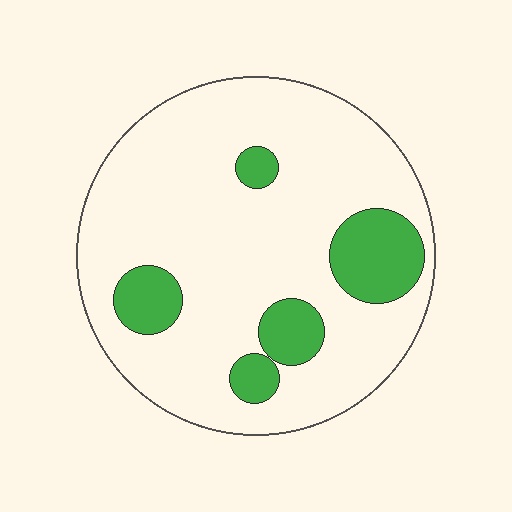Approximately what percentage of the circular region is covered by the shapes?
Approximately 20%.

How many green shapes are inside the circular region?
5.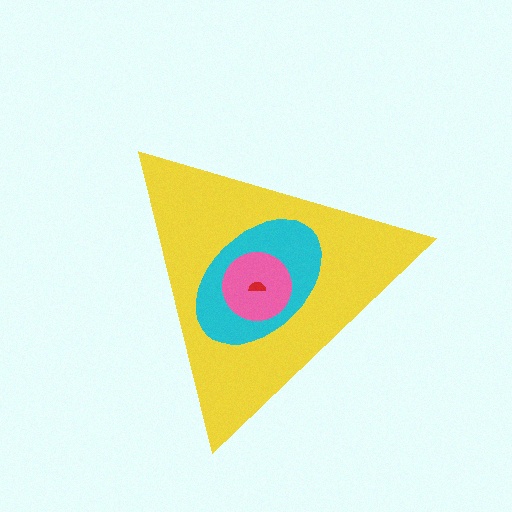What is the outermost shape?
The yellow triangle.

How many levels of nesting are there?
4.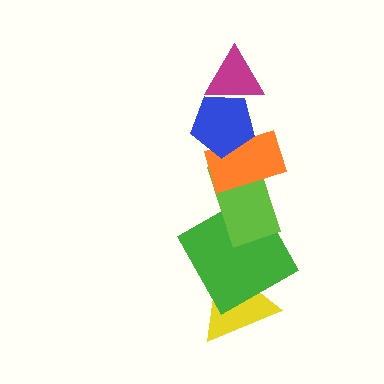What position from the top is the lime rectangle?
The lime rectangle is 4th from the top.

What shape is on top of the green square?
The lime rectangle is on top of the green square.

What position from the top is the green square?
The green square is 5th from the top.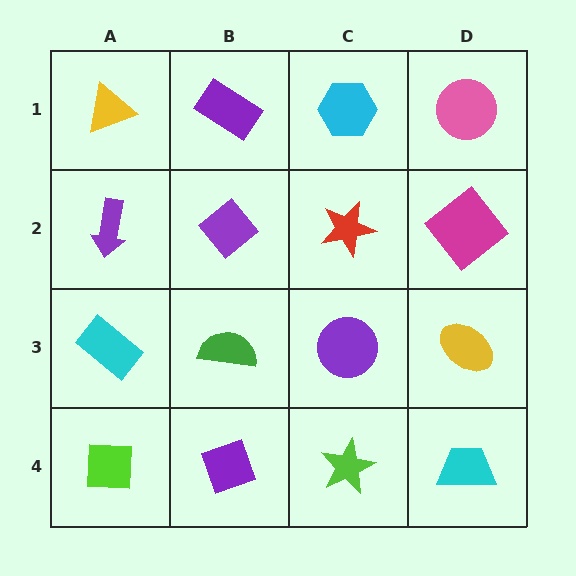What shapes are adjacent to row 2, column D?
A pink circle (row 1, column D), a yellow ellipse (row 3, column D), a red star (row 2, column C).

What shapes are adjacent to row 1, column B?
A purple diamond (row 2, column B), a yellow triangle (row 1, column A), a cyan hexagon (row 1, column C).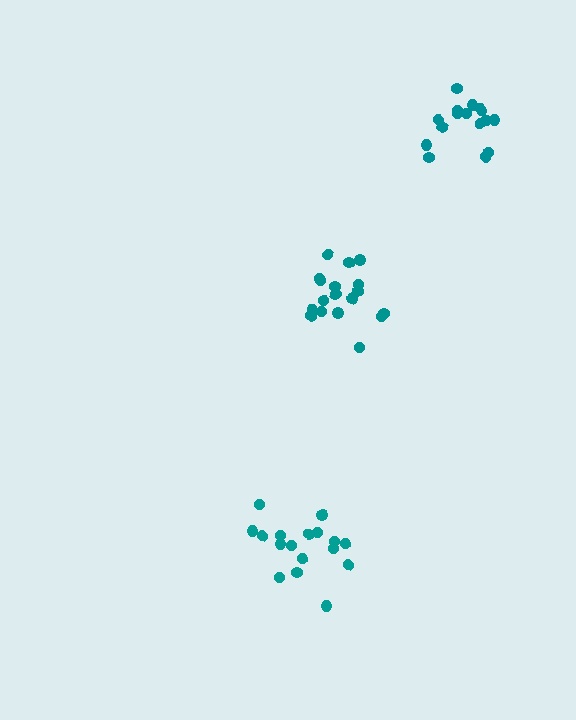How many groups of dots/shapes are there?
There are 3 groups.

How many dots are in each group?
Group 1: 18 dots, Group 2: 16 dots, Group 3: 17 dots (51 total).